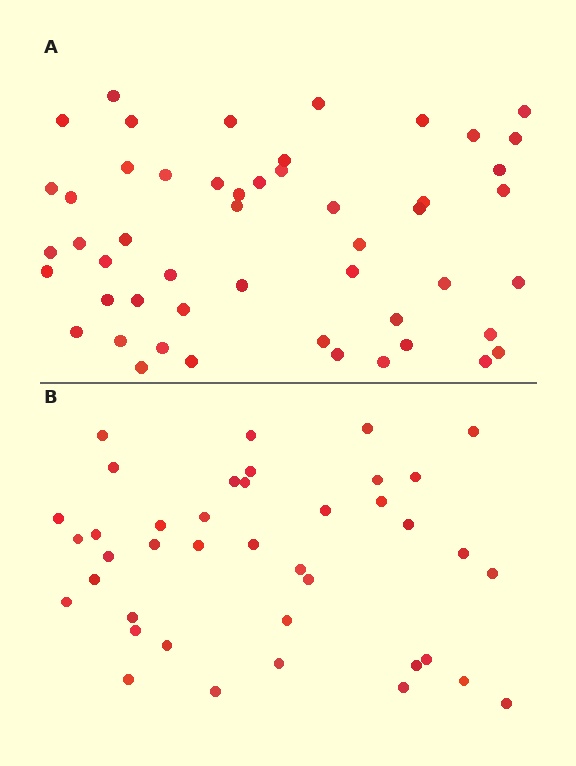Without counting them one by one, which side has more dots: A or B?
Region A (the top region) has more dots.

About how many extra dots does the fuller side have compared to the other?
Region A has roughly 12 or so more dots than region B.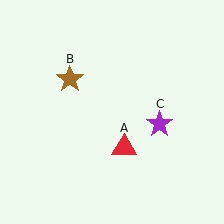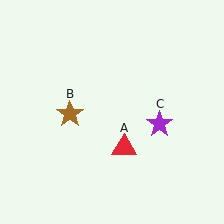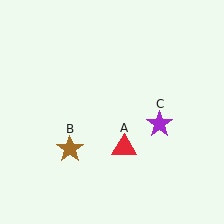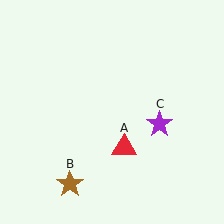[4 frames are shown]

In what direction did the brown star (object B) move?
The brown star (object B) moved down.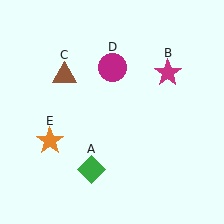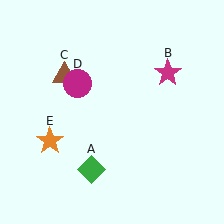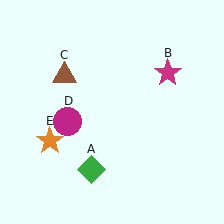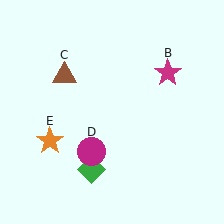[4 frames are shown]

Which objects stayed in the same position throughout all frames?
Green diamond (object A) and magenta star (object B) and brown triangle (object C) and orange star (object E) remained stationary.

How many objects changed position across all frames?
1 object changed position: magenta circle (object D).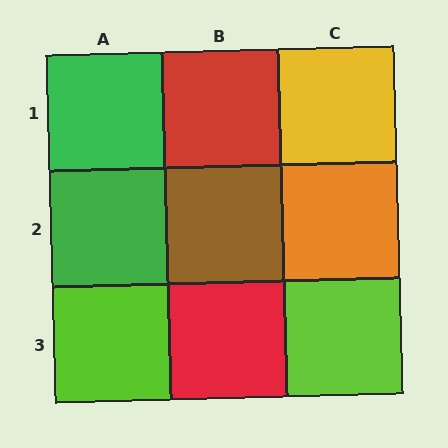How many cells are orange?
1 cell is orange.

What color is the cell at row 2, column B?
Brown.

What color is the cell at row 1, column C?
Yellow.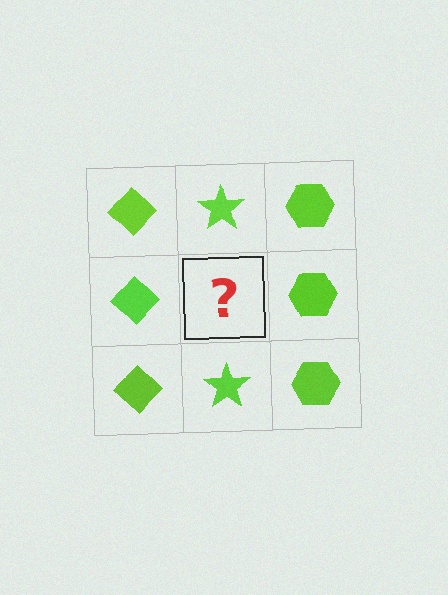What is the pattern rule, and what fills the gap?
The rule is that each column has a consistent shape. The gap should be filled with a lime star.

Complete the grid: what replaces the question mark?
The question mark should be replaced with a lime star.